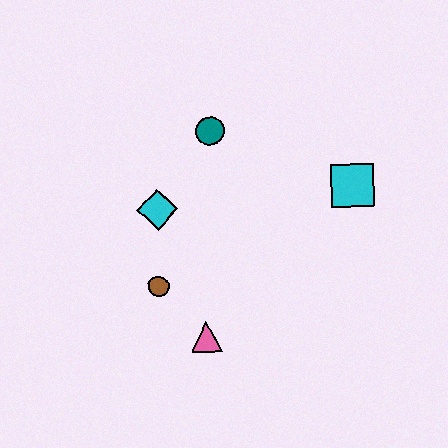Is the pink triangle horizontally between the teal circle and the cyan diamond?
Yes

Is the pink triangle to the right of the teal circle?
No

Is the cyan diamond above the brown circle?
Yes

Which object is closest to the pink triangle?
The brown circle is closest to the pink triangle.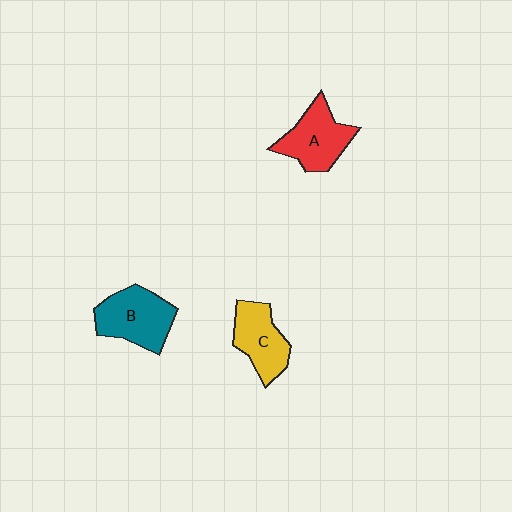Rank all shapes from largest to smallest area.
From largest to smallest: B (teal), A (red), C (yellow).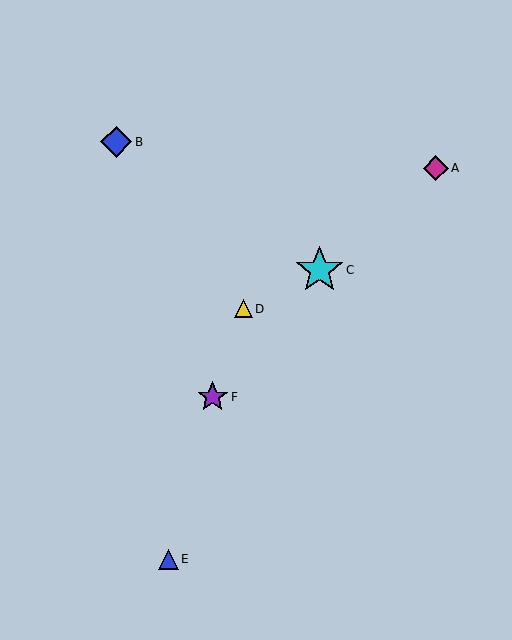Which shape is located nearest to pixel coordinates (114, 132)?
The blue diamond (labeled B) at (116, 142) is nearest to that location.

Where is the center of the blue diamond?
The center of the blue diamond is at (116, 142).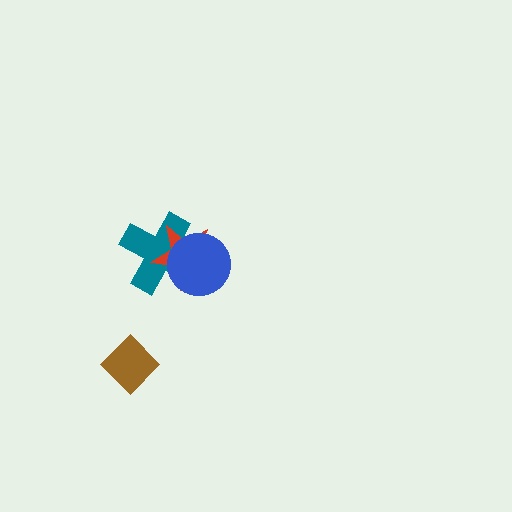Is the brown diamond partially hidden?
No, no other shape covers it.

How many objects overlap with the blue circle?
2 objects overlap with the blue circle.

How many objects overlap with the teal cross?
2 objects overlap with the teal cross.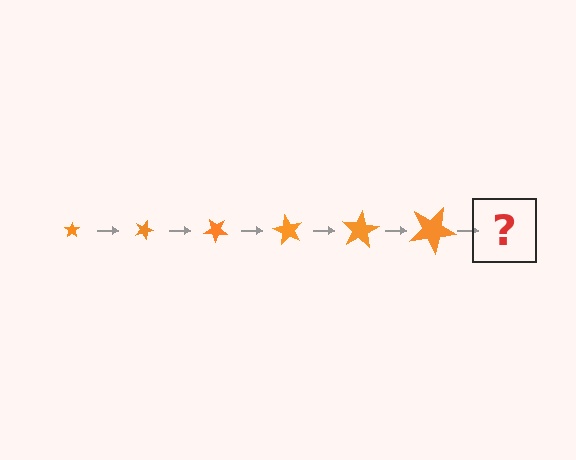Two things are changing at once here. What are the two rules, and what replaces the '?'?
The two rules are that the star grows larger each step and it rotates 20 degrees each step. The '?' should be a star, larger than the previous one and rotated 120 degrees from the start.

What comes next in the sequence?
The next element should be a star, larger than the previous one and rotated 120 degrees from the start.